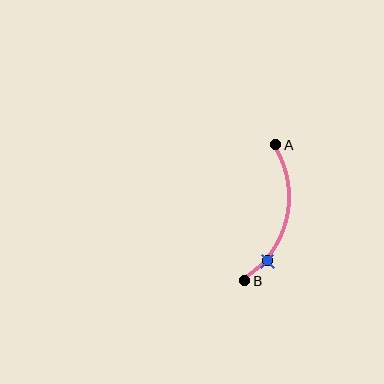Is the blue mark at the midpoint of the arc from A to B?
No. The blue mark lies on the arc but is closer to endpoint B. The arc midpoint would be at the point on the curve equidistant along the arc from both A and B.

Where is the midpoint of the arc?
The arc midpoint is the point on the curve farthest from the straight line joining A and B. It sits to the right of that line.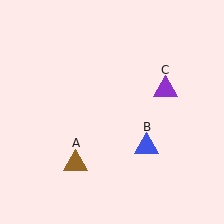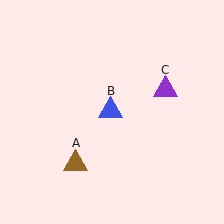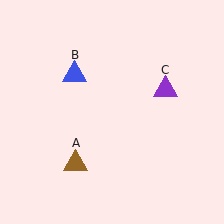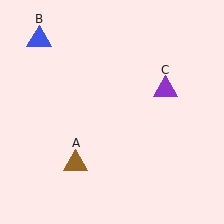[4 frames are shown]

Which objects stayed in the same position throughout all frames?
Brown triangle (object A) and purple triangle (object C) remained stationary.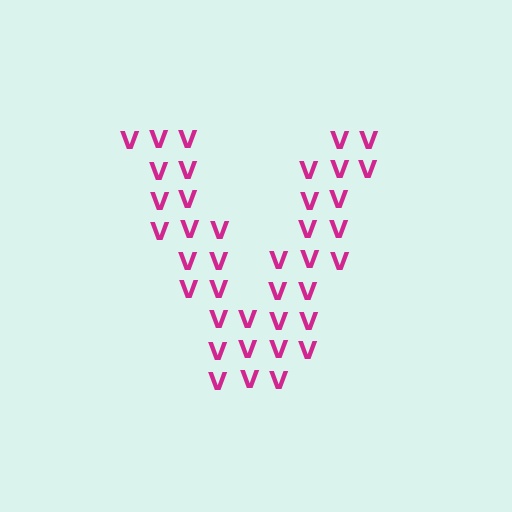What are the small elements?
The small elements are letter V's.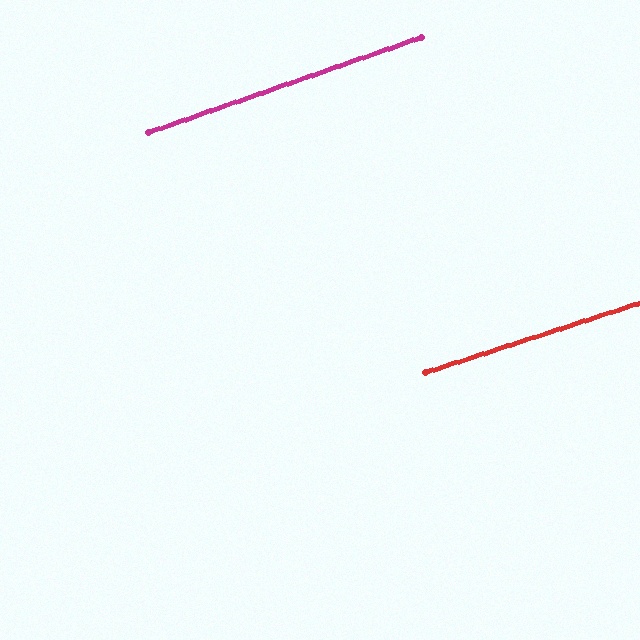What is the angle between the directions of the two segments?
Approximately 1 degree.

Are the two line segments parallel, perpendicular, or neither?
Parallel — their directions differ by only 1.2°.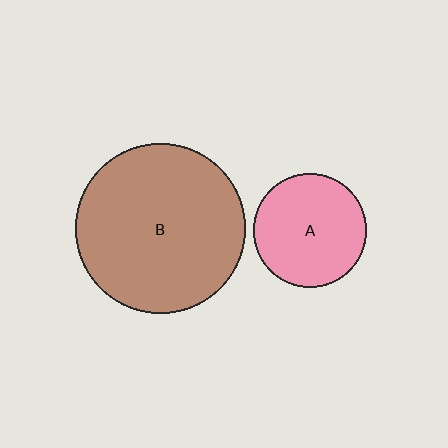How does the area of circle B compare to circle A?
Approximately 2.3 times.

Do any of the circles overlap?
No, none of the circles overlap.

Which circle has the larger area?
Circle B (brown).